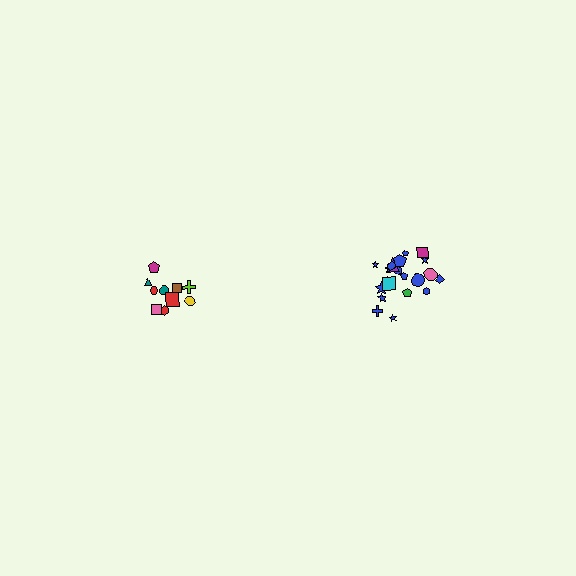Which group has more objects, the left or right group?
The right group.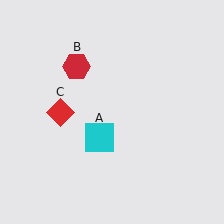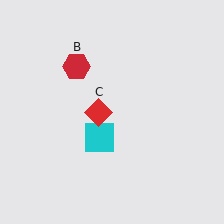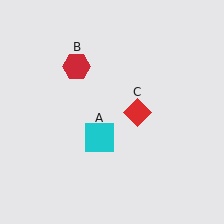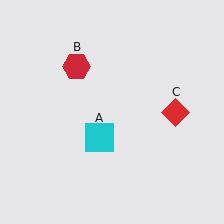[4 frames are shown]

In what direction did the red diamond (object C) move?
The red diamond (object C) moved right.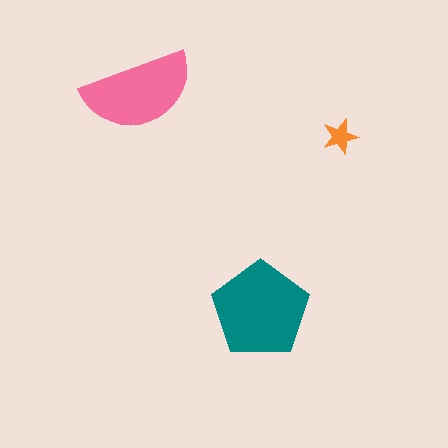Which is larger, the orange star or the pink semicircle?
The pink semicircle.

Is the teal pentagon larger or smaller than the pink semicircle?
Larger.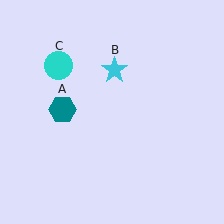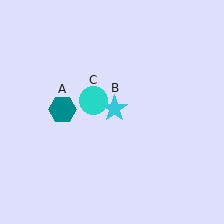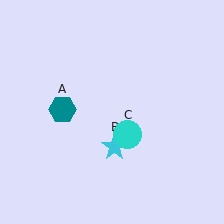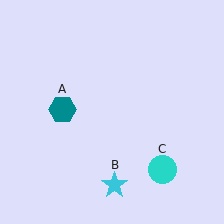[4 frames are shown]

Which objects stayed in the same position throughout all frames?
Teal hexagon (object A) remained stationary.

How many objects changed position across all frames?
2 objects changed position: cyan star (object B), cyan circle (object C).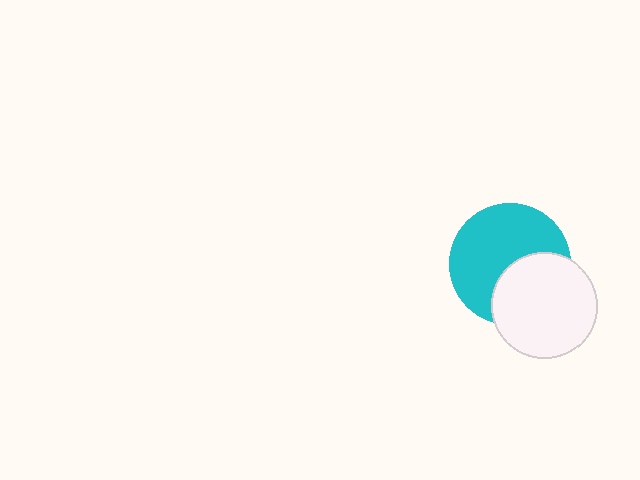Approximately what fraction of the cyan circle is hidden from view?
Roughly 37% of the cyan circle is hidden behind the white circle.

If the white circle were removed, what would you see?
You would see the complete cyan circle.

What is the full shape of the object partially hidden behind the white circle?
The partially hidden object is a cyan circle.